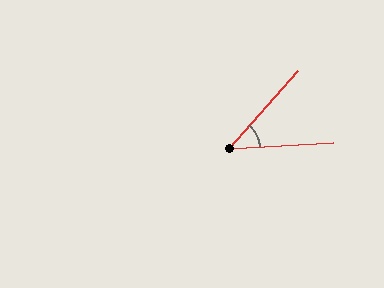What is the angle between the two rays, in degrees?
Approximately 45 degrees.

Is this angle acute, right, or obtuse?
It is acute.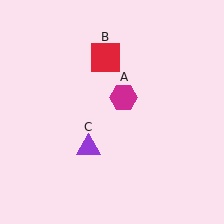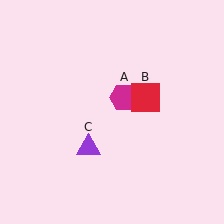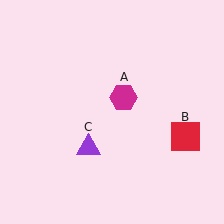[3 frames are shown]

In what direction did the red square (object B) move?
The red square (object B) moved down and to the right.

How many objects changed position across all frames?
1 object changed position: red square (object B).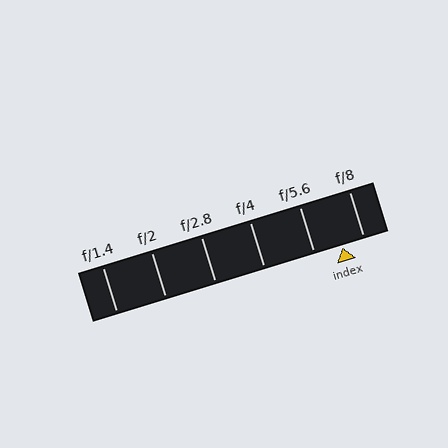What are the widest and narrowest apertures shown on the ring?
The widest aperture shown is f/1.4 and the narrowest is f/8.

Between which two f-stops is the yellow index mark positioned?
The index mark is between f/5.6 and f/8.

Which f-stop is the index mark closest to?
The index mark is closest to f/8.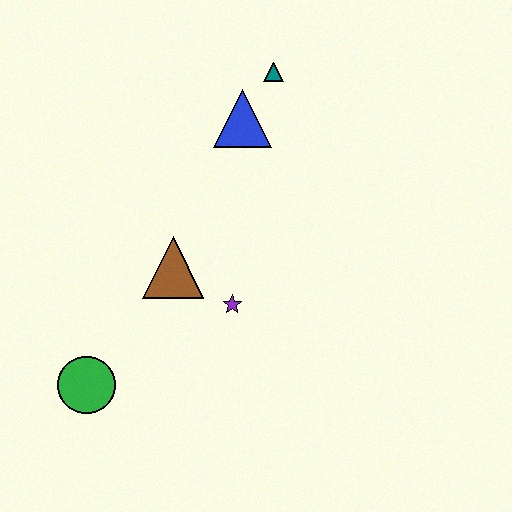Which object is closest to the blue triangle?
The teal triangle is closest to the blue triangle.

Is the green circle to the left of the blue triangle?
Yes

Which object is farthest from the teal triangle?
The green circle is farthest from the teal triangle.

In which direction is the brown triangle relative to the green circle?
The brown triangle is above the green circle.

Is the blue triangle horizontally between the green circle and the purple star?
No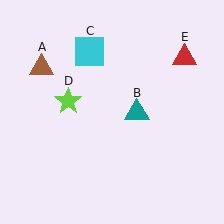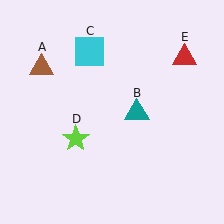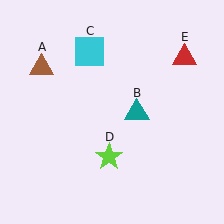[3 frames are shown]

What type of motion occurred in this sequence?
The lime star (object D) rotated counterclockwise around the center of the scene.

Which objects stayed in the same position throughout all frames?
Brown triangle (object A) and teal triangle (object B) and cyan square (object C) and red triangle (object E) remained stationary.